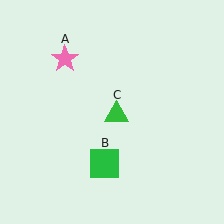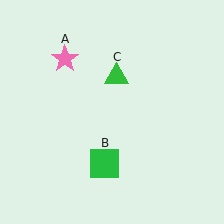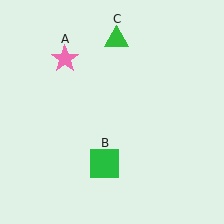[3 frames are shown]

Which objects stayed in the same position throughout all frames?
Pink star (object A) and green square (object B) remained stationary.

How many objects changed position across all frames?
1 object changed position: green triangle (object C).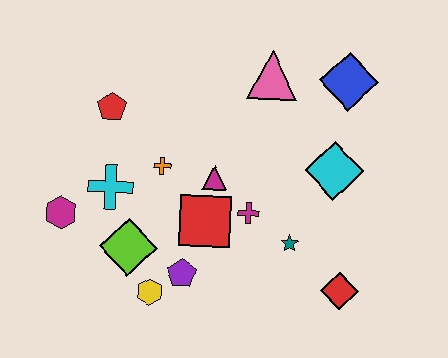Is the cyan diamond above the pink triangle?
No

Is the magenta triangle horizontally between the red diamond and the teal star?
No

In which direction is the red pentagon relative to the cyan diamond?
The red pentagon is to the left of the cyan diamond.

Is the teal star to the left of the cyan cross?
No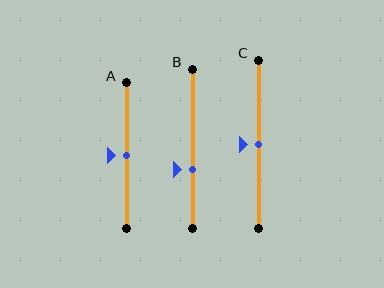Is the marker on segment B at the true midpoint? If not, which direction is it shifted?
No, the marker on segment B is shifted downward by about 13% of the segment length.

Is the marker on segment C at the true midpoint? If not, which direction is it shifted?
Yes, the marker on segment C is at the true midpoint.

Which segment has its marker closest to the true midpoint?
Segment A has its marker closest to the true midpoint.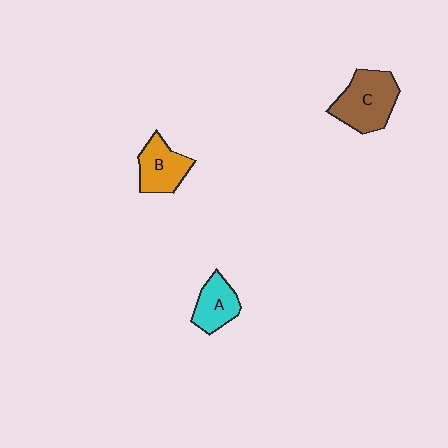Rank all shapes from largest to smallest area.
From largest to smallest: C (brown), B (orange), A (cyan).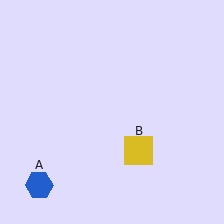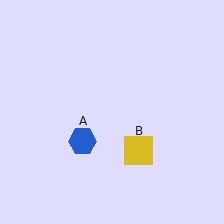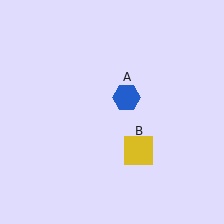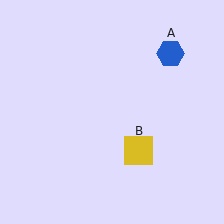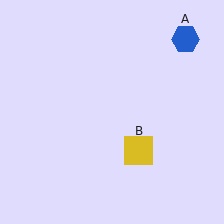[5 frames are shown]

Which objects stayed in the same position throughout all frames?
Yellow square (object B) remained stationary.